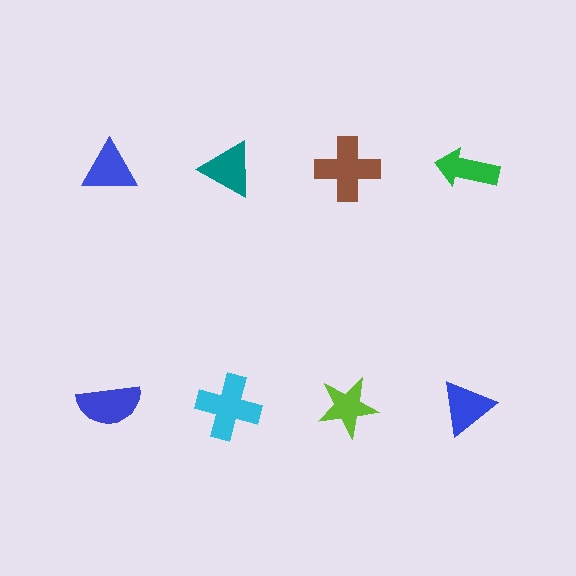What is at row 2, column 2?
A cyan cross.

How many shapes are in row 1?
4 shapes.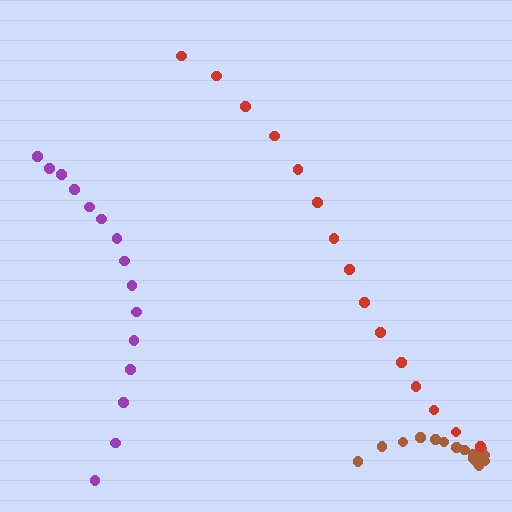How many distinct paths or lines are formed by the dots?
There are 3 distinct paths.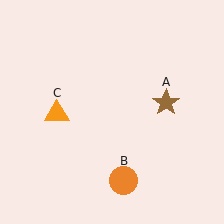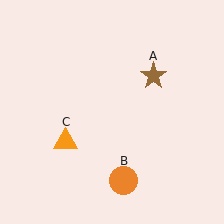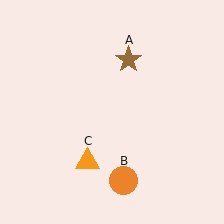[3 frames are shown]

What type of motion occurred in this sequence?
The brown star (object A), orange triangle (object C) rotated counterclockwise around the center of the scene.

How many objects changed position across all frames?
2 objects changed position: brown star (object A), orange triangle (object C).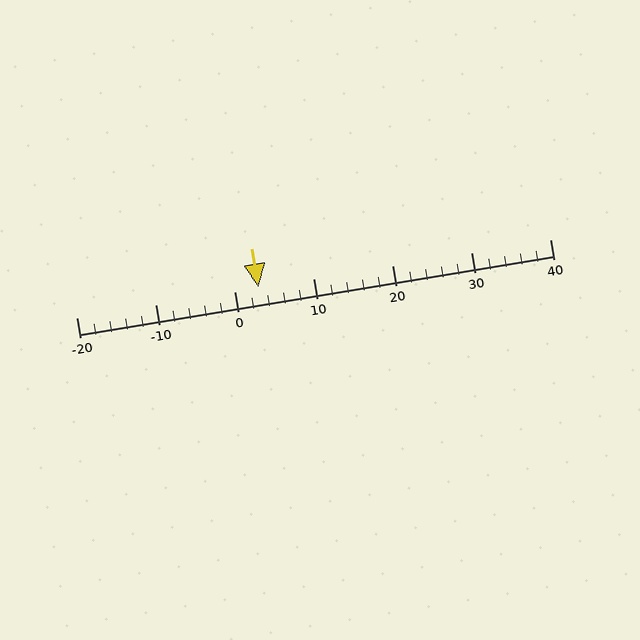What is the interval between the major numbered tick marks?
The major tick marks are spaced 10 units apart.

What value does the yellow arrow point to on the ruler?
The yellow arrow points to approximately 3.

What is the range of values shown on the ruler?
The ruler shows values from -20 to 40.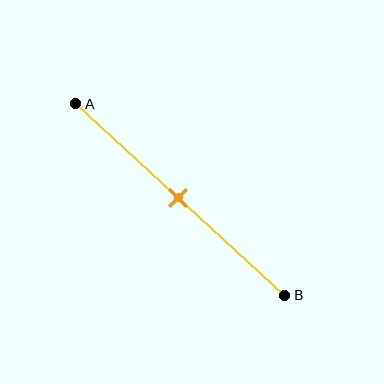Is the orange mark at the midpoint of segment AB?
Yes, the mark is approximately at the midpoint.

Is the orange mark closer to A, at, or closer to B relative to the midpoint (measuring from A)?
The orange mark is approximately at the midpoint of segment AB.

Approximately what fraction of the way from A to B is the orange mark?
The orange mark is approximately 50% of the way from A to B.